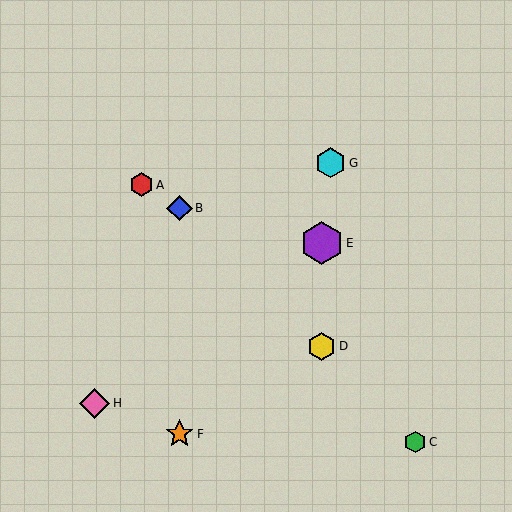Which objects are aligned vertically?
Objects B, F are aligned vertically.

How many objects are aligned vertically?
2 objects (B, F) are aligned vertically.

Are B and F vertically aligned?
Yes, both are at x≈180.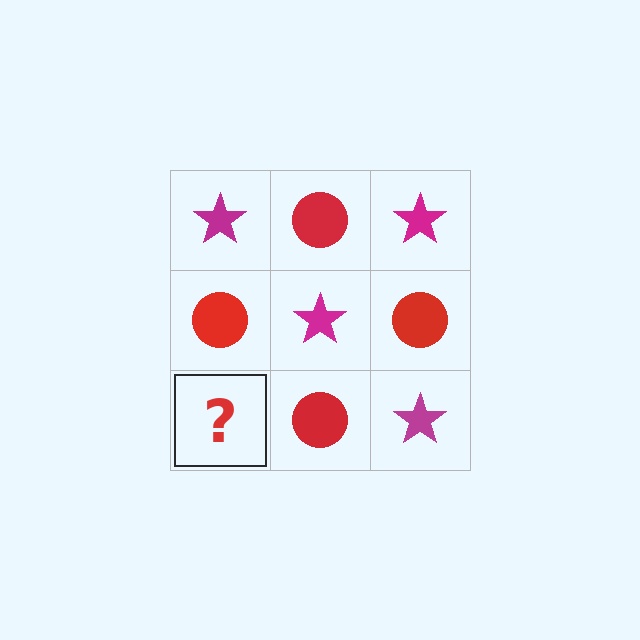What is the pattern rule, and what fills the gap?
The rule is that it alternates magenta star and red circle in a checkerboard pattern. The gap should be filled with a magenta star.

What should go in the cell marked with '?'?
The missing cell should contain a magenta star.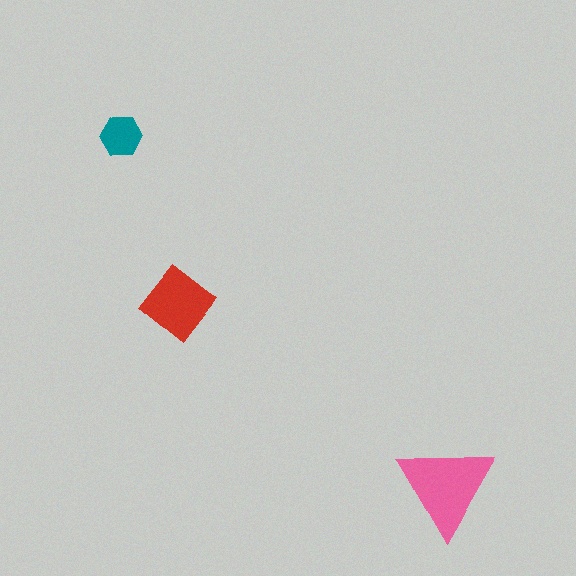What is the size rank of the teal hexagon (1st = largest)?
3rd.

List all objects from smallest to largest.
The teal hexagon, the red diamond, the pink triangle.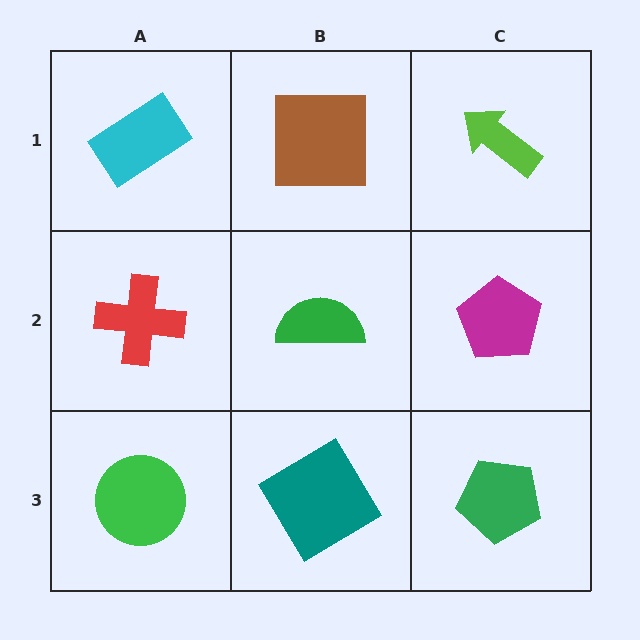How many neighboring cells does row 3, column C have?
2.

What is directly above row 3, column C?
A magenta pentagon.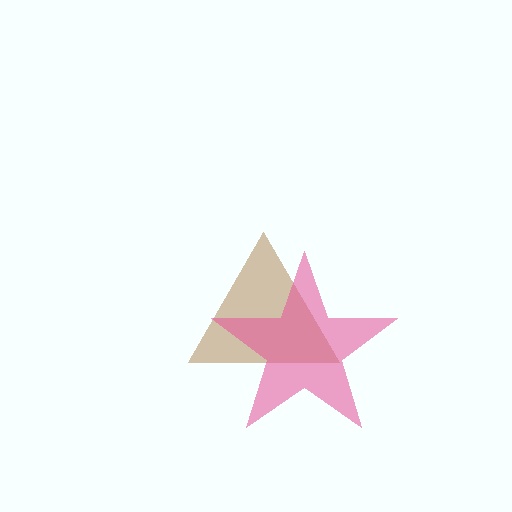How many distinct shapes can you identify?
There are 2 distinct shapes: a brown triangle, a pink star.